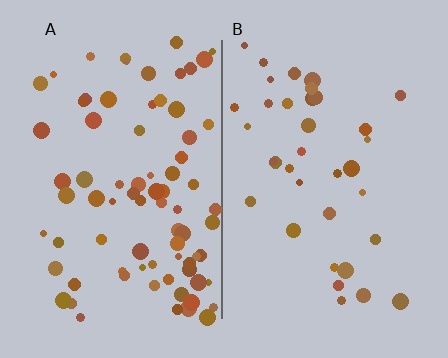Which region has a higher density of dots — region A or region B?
A (the left).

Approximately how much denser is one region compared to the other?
Approximately 2.2× — region A over region B.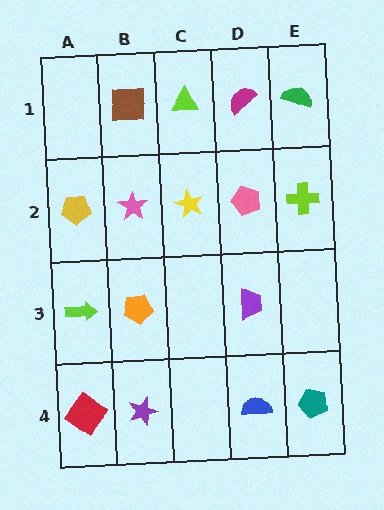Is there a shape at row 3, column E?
No, that cell is empty.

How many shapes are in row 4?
4 shapes.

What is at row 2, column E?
A lime cross.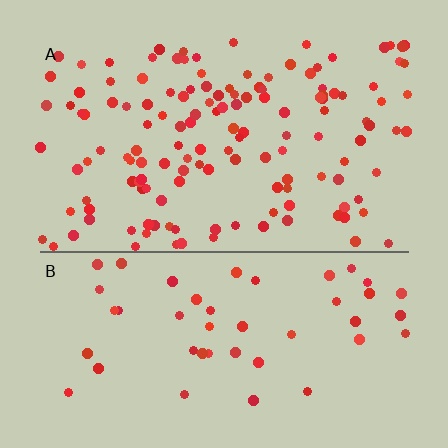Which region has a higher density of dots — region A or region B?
A (the top).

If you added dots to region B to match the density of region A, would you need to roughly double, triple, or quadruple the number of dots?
Approximately triple.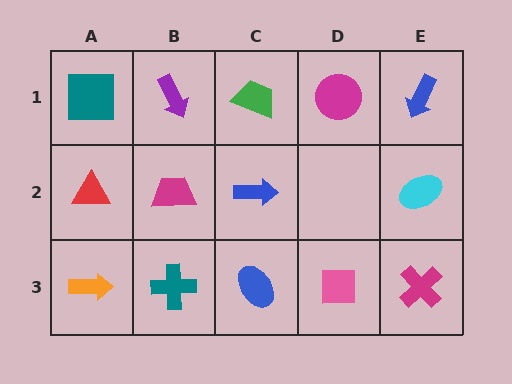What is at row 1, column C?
A green trapezoid.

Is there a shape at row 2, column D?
No, that cell is empty.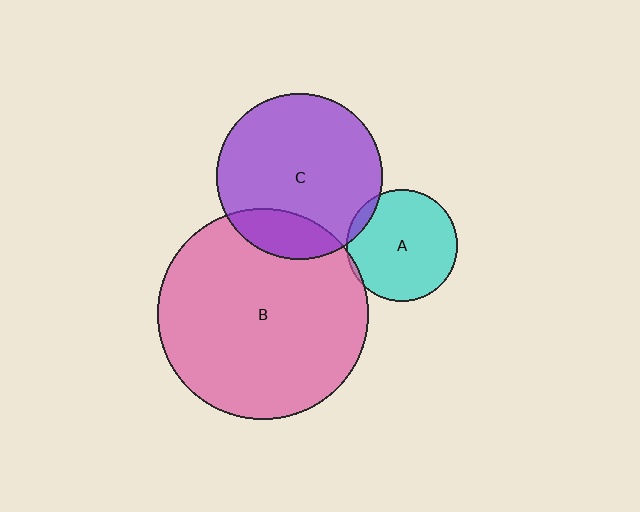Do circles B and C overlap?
Yes.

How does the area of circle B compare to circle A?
Approximately 3.6 times.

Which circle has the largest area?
Circle B (pink).